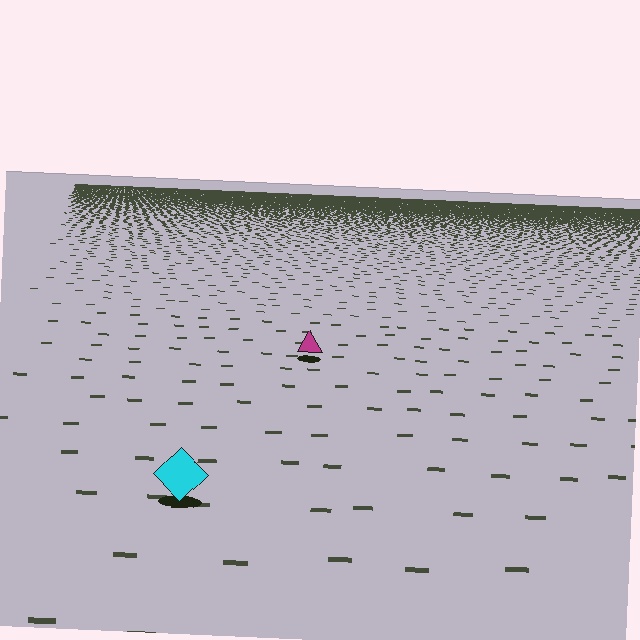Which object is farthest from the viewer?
The magenta triangle is farthest from the viewer. It appears smaller and the ground texture around it is denser.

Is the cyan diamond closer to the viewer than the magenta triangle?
Yes. The cyan diamond is closer — you can tell from the texture gradient: the ground texture is coarser near it.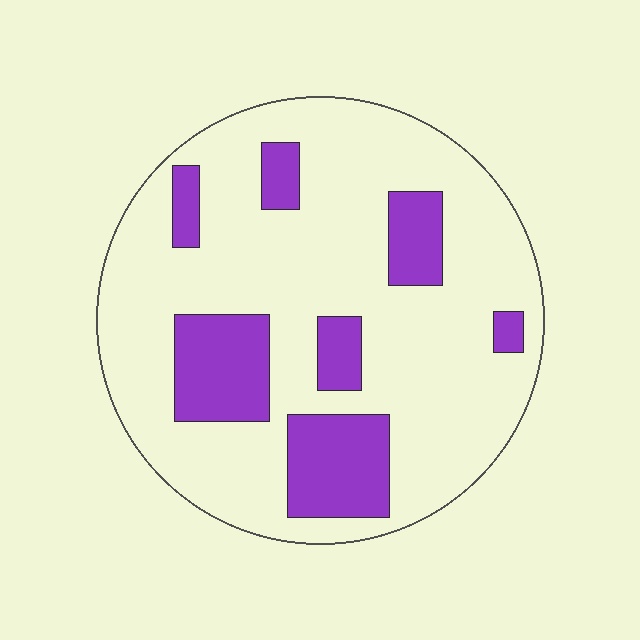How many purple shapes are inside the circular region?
7.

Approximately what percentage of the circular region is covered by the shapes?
Approximately 25%.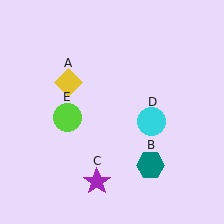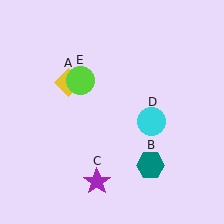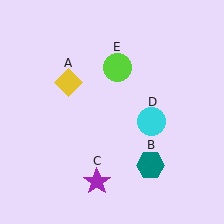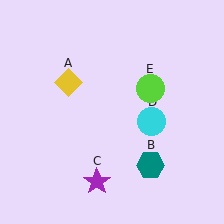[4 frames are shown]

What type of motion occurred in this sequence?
The lime circle (object E) rotated clockwise around the center of the scene.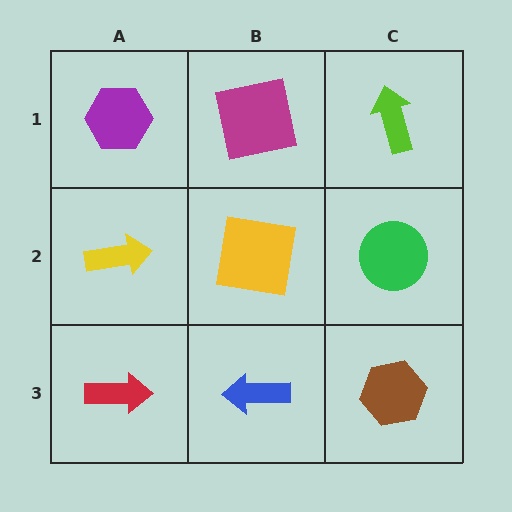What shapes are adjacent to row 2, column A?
A purple hexagon (row 1, column A), a red arrow (row 3, column A), a yellow square (row 2, column B).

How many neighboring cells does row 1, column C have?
2.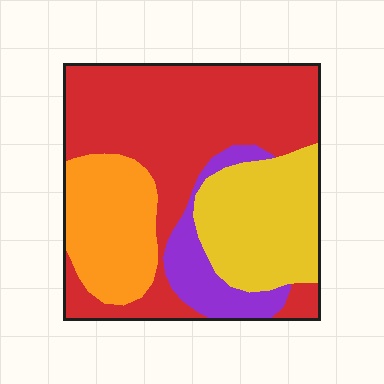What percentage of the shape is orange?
Orange covers around 20% of the shape.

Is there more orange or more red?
Red.